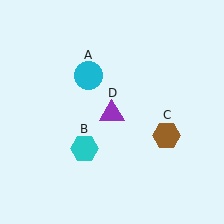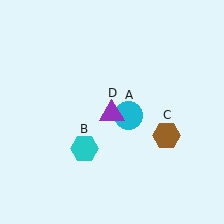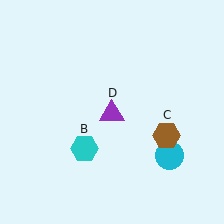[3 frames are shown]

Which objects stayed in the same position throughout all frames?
Cyan hexagon (object B) and brown hexagon (object C) and purple triangle (object D) remained stationary.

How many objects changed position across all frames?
1 object changed position: cyan circle (object A).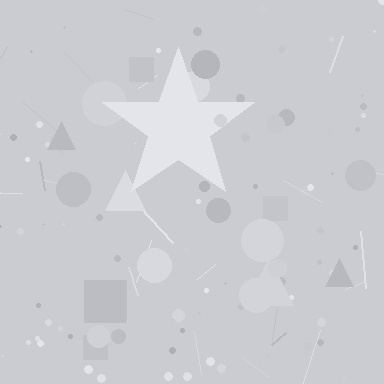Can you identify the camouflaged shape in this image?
The camouflaged shape is a star.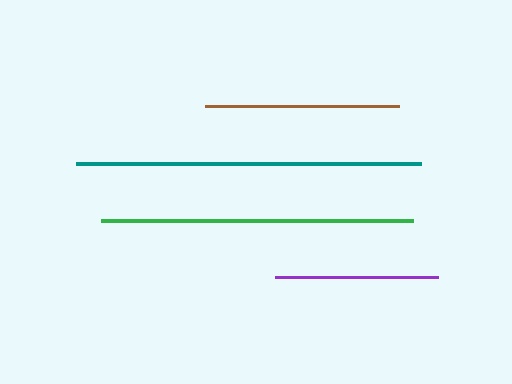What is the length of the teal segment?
The teal segment is approximately 345 pixels long.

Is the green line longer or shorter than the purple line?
The green line is longer than the purple line.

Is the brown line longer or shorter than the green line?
The green line is longer than the brown line.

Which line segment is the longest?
The teal line is the longest at approximately 345 pixels.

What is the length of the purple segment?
The purple segment is approximately 164 pixels long.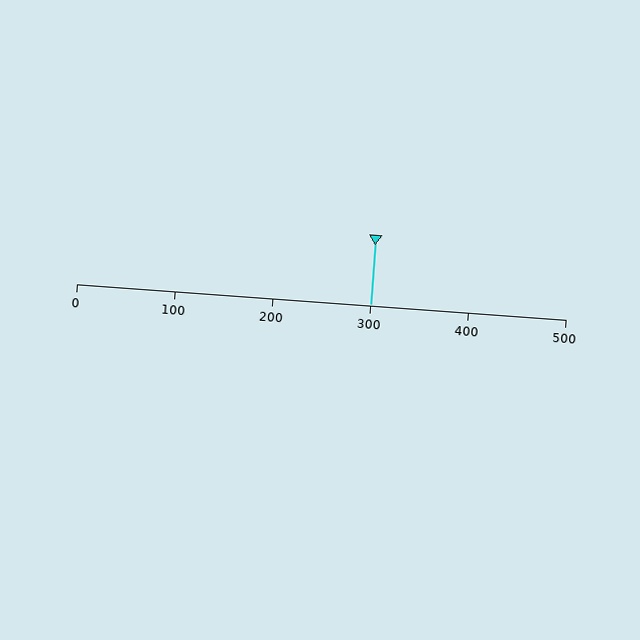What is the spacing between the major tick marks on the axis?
The major ticks are spaced 100 apart.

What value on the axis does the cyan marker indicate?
The marker indicates approximately 300.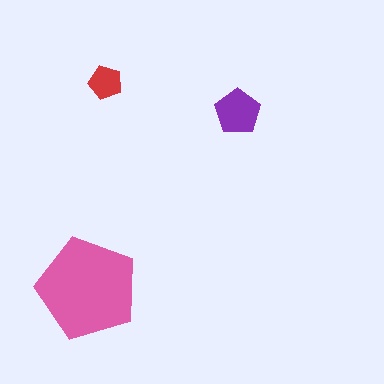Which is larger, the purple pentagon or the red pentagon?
The purple one.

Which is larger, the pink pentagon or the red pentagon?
The pink one.